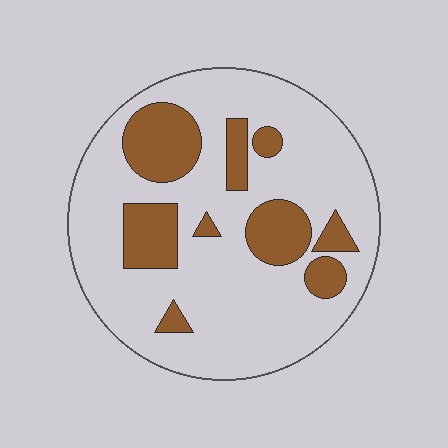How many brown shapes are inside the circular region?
9.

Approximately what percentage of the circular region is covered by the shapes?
Approximately 25%.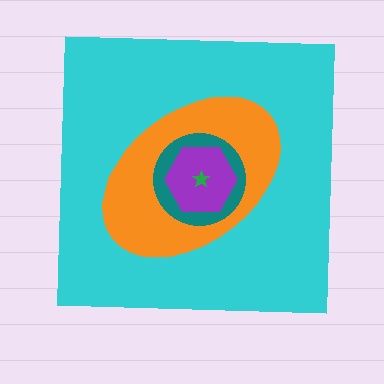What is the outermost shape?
The cyan square.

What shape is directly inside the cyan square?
The orange ellipse.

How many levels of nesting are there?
5.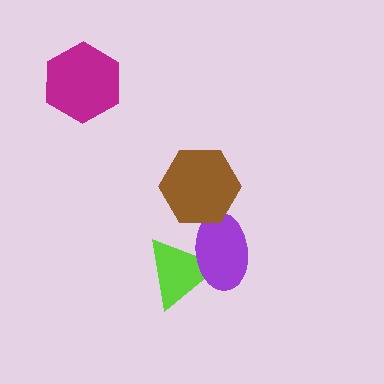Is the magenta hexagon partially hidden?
No, no other shape covers it.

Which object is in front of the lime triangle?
The purple ellipse is in front of the lime triangle.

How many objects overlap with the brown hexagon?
1 object overlaps with the brown hexagon.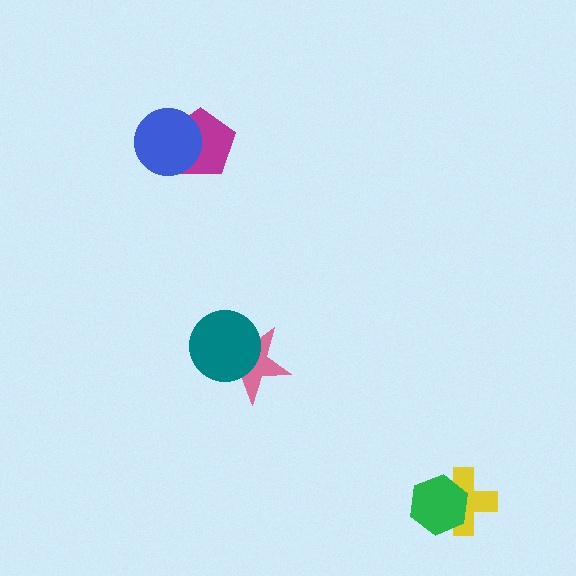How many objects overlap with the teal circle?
1 object overlaps with the teal circle.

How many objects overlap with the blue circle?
1 object overlaps with the blue circle.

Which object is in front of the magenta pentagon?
The blue circle is in front of the magenta pentagon.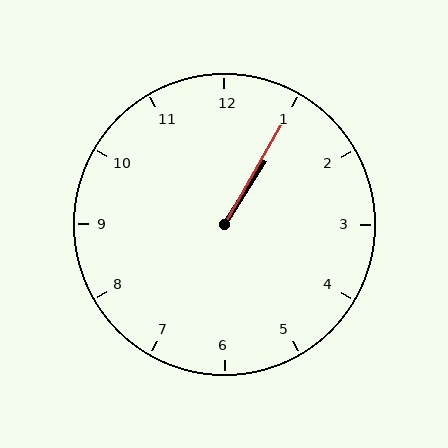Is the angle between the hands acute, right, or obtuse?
It is acute.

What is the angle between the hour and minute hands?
Approximately 2 degrees.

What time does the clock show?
1:05.